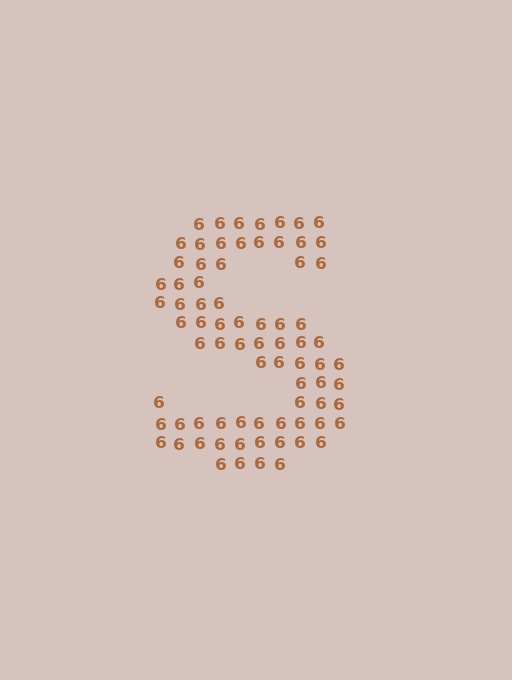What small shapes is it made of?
It is made of small digit 6's.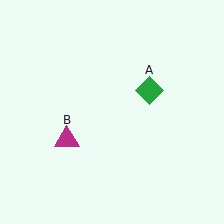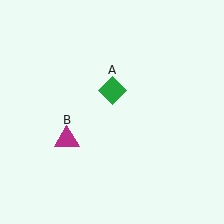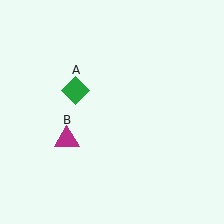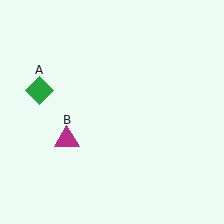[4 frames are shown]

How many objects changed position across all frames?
1 object changed position: green diamond (object A).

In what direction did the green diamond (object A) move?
The green diamond (object A) moved left.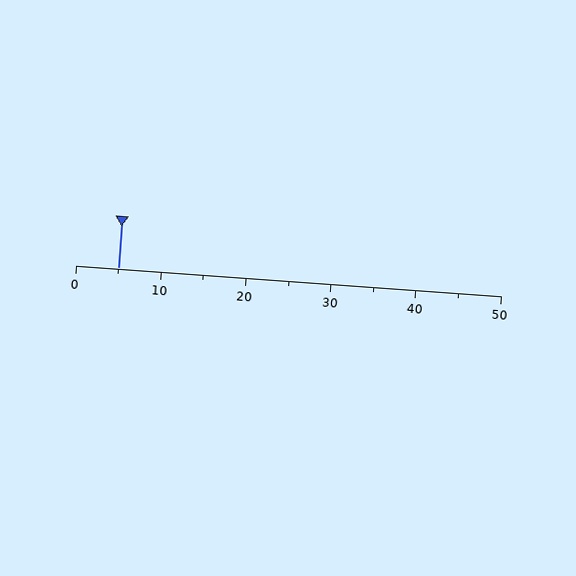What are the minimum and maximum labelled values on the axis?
The axis runs from 0 to 50.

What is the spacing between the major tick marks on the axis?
The major ticks are spaced 10 apart.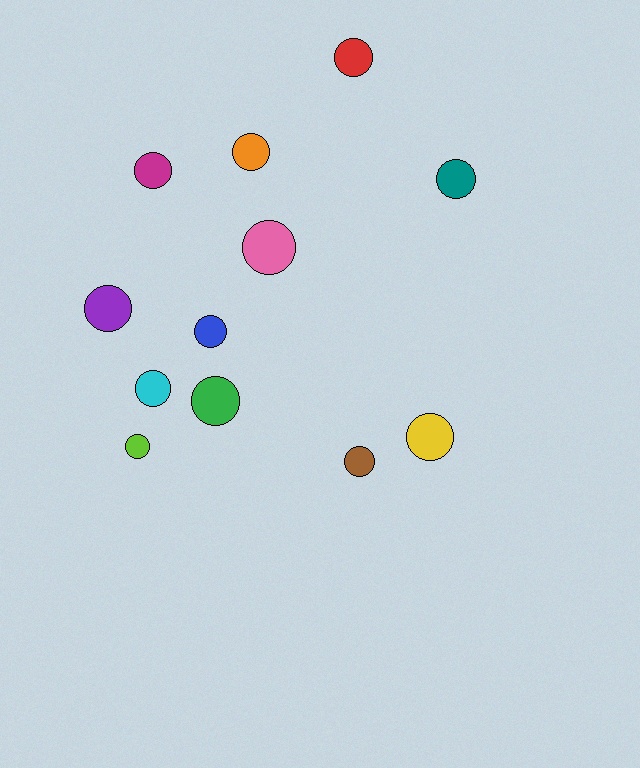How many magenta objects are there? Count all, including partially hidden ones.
There is 1 magenta object.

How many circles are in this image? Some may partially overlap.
There are 12 circles.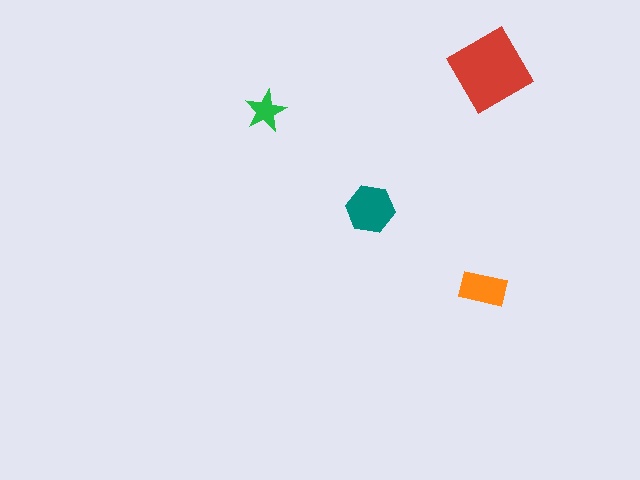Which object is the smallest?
The green star.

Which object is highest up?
The red diamond is topmost.